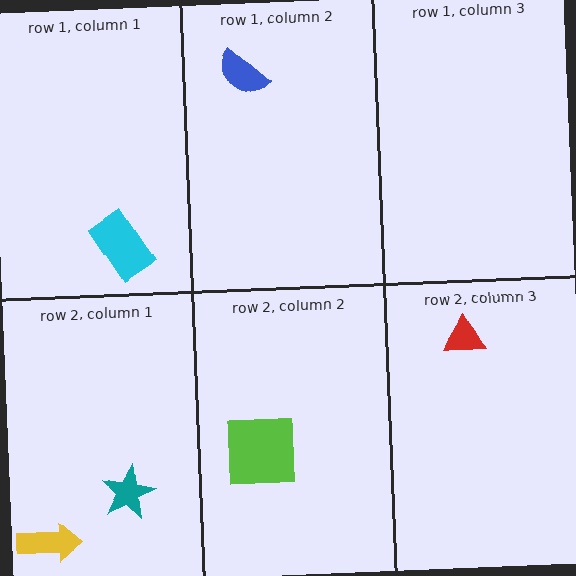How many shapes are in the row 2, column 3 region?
1.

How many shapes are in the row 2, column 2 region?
1.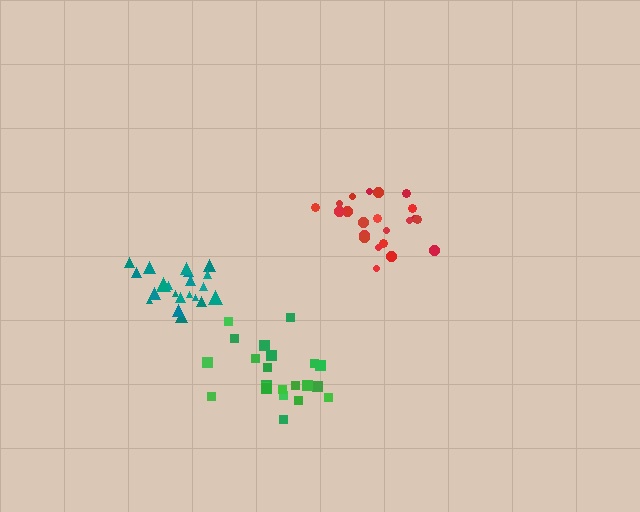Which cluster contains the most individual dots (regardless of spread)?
Green (22).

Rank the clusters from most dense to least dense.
teal, red, green.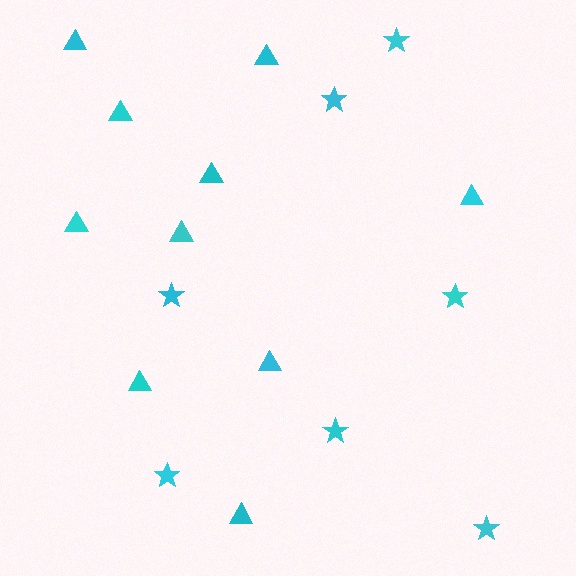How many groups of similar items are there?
There are 2 groups: one group of triangles (10) and one group of stars (7).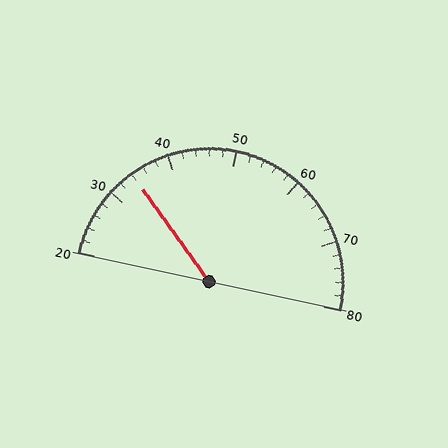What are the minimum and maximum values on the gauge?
The gauge ranges from 20 to 80.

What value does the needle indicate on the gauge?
The needle indicates approximately 34.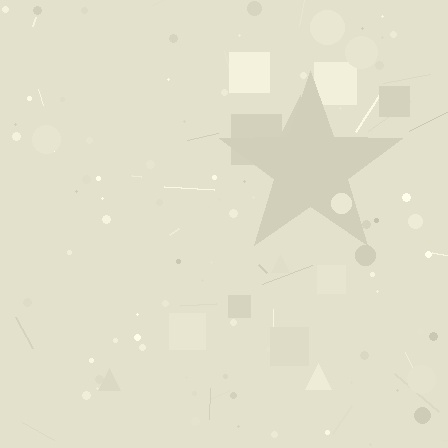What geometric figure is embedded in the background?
A star is embedded in the background.